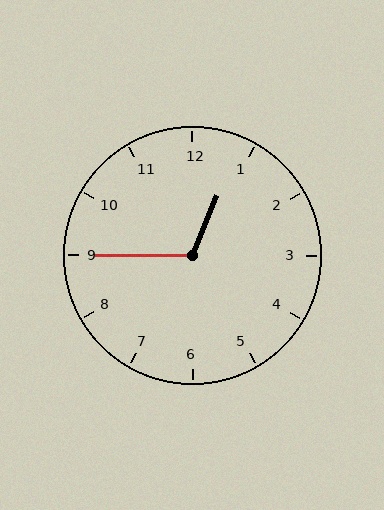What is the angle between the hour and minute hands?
Approximately 112 degrees.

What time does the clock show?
12:45.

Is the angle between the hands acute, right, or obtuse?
It is obtuse.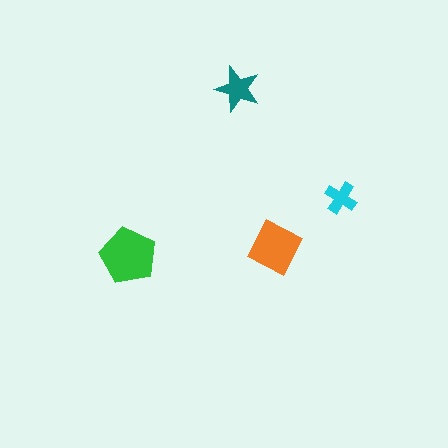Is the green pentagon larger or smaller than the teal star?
Larger.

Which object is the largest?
The green pentagon.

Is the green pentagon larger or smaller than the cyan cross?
Larger.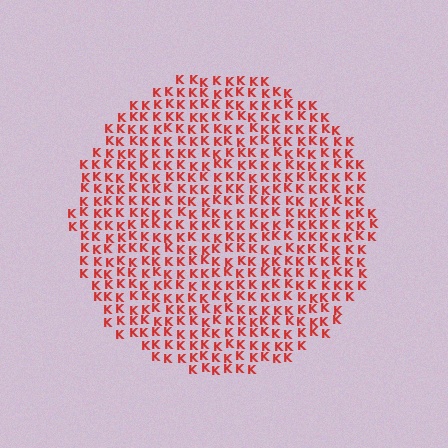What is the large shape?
The large shape is a circle.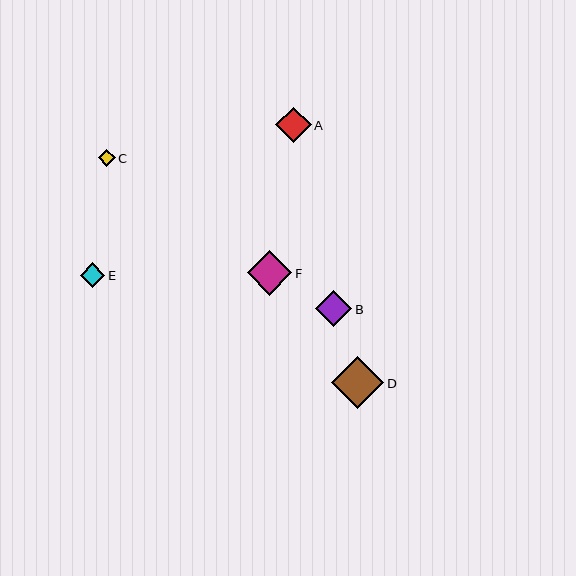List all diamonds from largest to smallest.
From largest to smallest: D, F, B, A, E, C.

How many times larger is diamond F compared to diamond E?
Diamond F is approximately 1.9 times the size of diamond E.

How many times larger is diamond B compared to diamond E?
Diamond B is approximately 1.5 times the size of diamond E.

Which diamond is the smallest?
Diamond C is the smallest with a size of approximately 17 pixels.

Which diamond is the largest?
Diamond D is the largest with a size of approximately 52 pixels.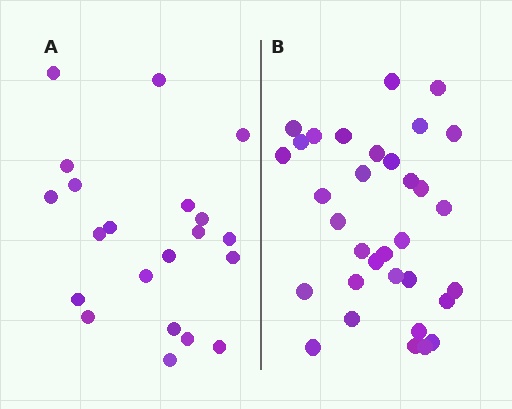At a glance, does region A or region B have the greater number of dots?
Region B (the right region) has more dots.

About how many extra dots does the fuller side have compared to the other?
Region B has roughly 12 or so more dots than region A.